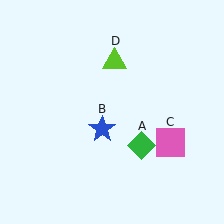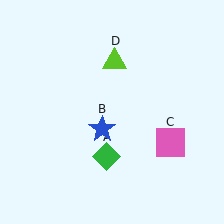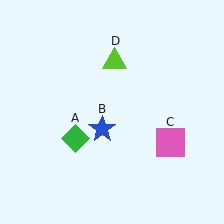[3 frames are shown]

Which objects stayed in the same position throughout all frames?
Blue star (object B) and pink square (object C) and lime triangle (object D) remained stationary.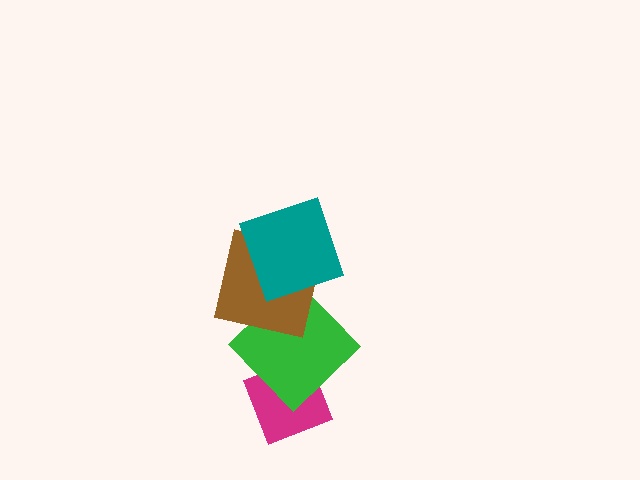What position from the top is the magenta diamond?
The magenta diamond is 4th from the top.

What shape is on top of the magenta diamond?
The green diamond is on top of the magenta diamond.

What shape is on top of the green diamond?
The brown square is on top of the green diamond.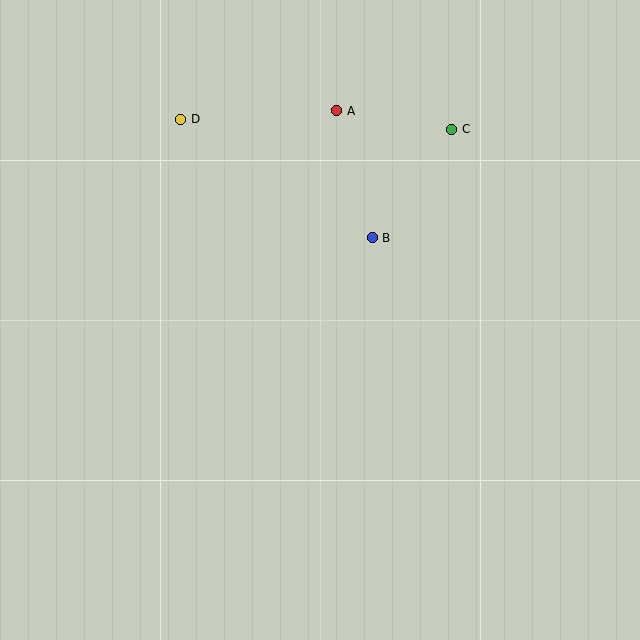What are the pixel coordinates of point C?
Point C is at (452, 129).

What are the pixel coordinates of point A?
Point A is at (337, 111).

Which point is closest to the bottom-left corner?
Point B is closest to the bottom-left corner.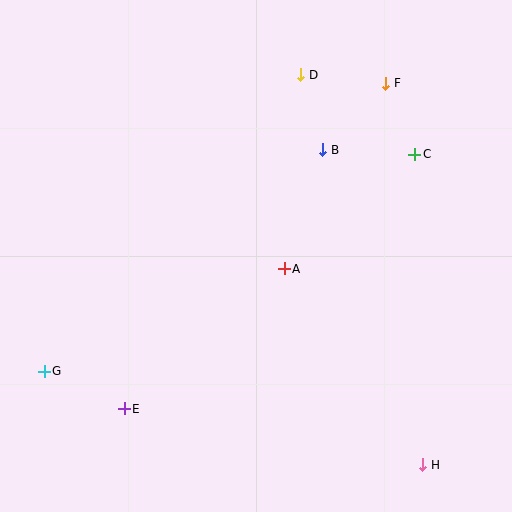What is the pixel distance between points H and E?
The distance between H and E is 303 pixels.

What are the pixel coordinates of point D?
Point D is at (301, 75).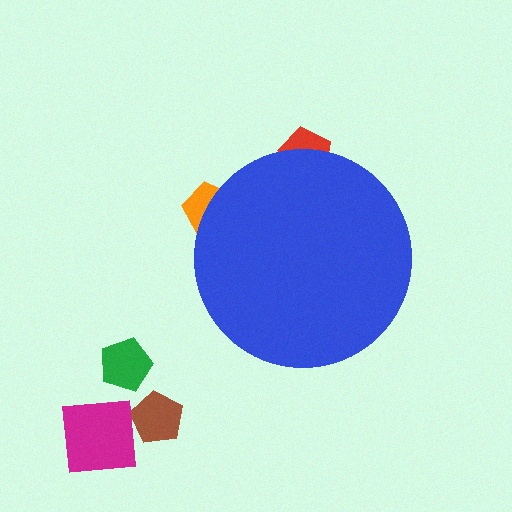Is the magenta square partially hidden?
No, the magenta square is fully visible.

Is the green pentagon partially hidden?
No, the green pentagon is fully visible.